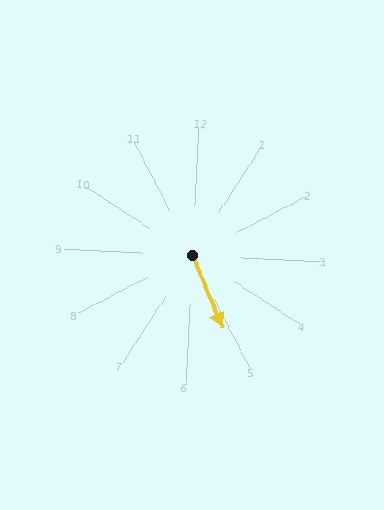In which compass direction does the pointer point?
Southeast.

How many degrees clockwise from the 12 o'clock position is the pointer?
Approximately 154 degrees.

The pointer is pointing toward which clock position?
Roughly 5 o'clock.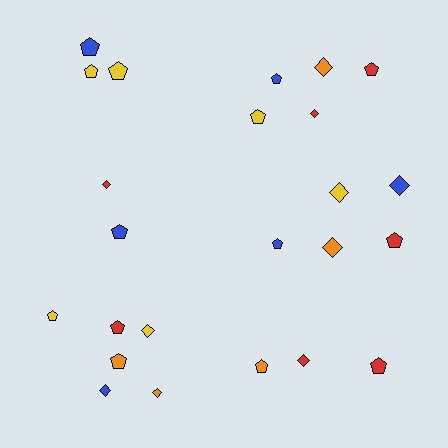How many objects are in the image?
There are 24 objects.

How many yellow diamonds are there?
There are 2 yellow diamonds.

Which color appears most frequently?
Red, with 7 objects.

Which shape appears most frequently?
Pentagon, with 14 objects.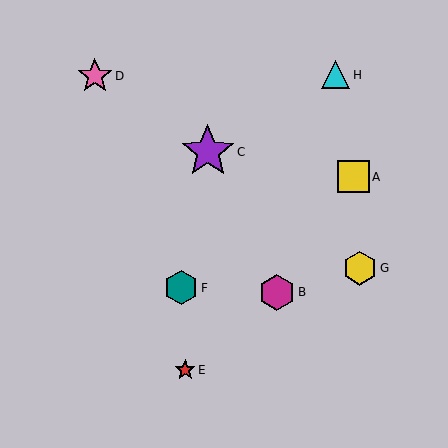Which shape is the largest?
The purple star (labeled C) is the largest.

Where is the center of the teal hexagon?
The center of the teal hexagon is at (181, 288).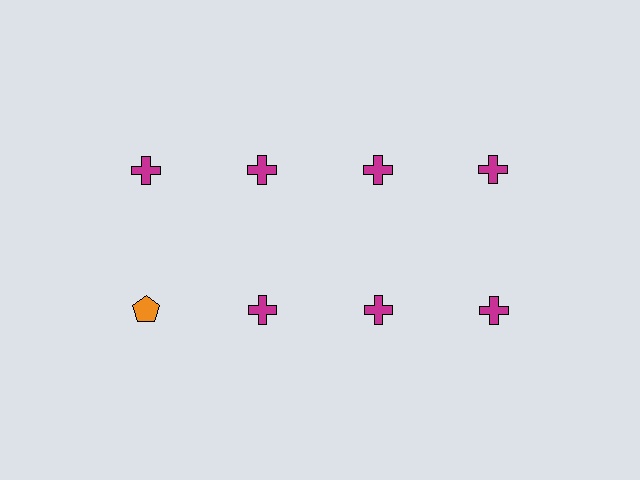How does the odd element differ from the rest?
It differs in both color (orange instead of magenta) and shape (pentagon instead of cross).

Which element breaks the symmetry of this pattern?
The orange pentagon in the second row, leftmost column breaks the symmetry. All other shapes are magenta crosses.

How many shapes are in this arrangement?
There are 8 shapes arranged in a grid pattern.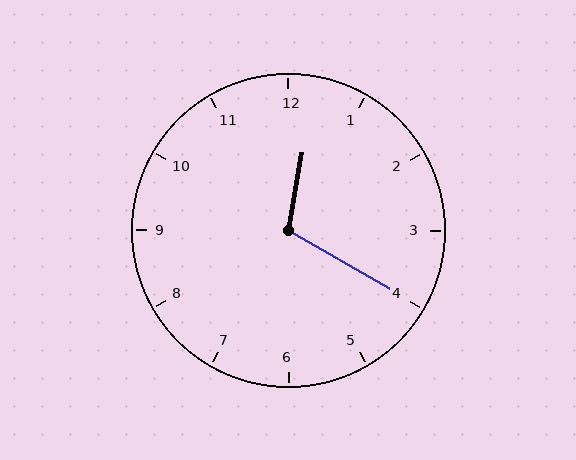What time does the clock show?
12:20.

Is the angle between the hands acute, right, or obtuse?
It is obtuse.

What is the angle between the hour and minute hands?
Approximately 110 degrees.